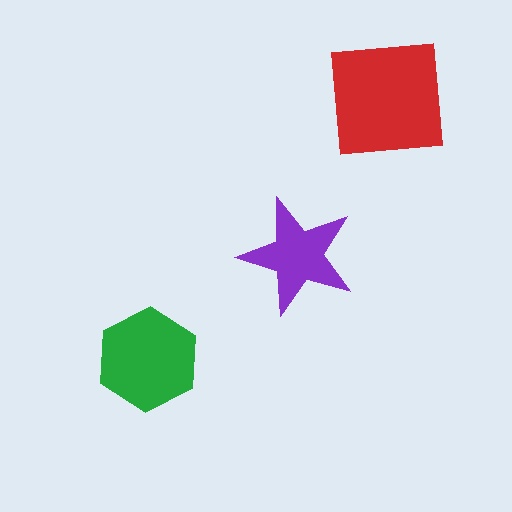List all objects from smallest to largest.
The purple star, the green hexagon, the red square.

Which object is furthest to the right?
The red square is rightmost.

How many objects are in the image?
There are 3 objects in the image.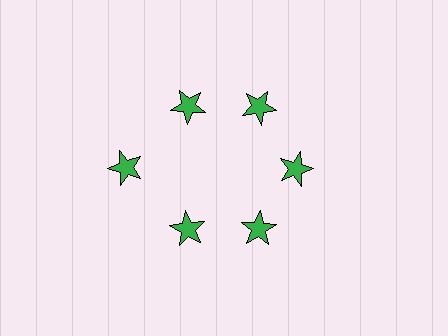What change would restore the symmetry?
The symmetry would be restored by moving it inward, back onto the ring so that all 6 stars sit at equal angles and equal distance from the center.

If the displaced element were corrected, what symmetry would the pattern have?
It would have 6-fold rotational symmetry — the pattern would map onto itself every 60 degrees.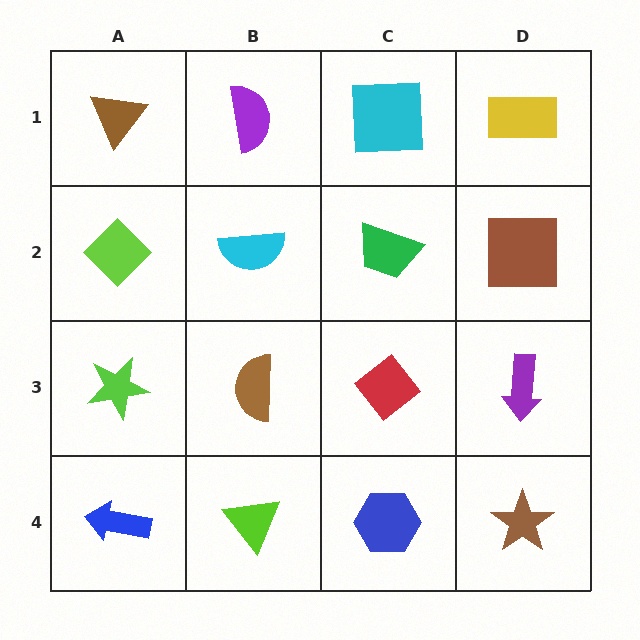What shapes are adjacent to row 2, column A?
A brown triangle (row 1, column A), a lime star (row 3, column A), a cyan semicircle (row 2, column B).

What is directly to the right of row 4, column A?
A lime triangle.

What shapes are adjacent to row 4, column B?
A brown semicircle (row 3, column B), a blue arrow (row 4, column A), a blue hexagon (row 4, column C).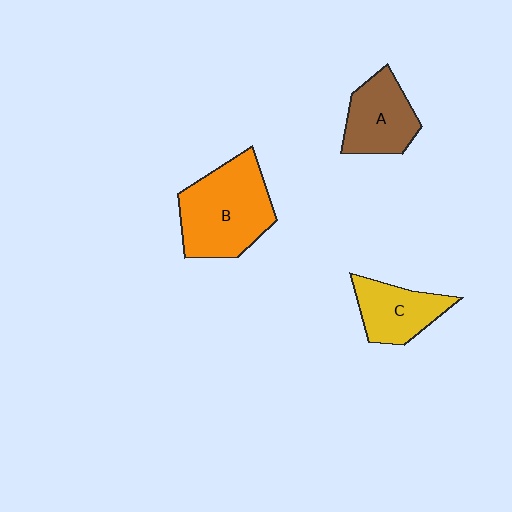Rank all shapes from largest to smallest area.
From largest to smallest: B (orange), A (brown), C (yellow).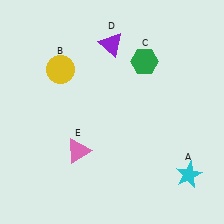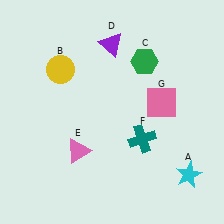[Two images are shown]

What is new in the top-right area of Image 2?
A pink square (G) was added in the top-right area of Image 2.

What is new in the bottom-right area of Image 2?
A teal cross (F) was added in the bottom-right area of Image 2.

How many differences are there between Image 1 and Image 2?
There are 2 differences between the two images.